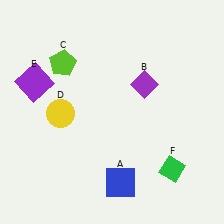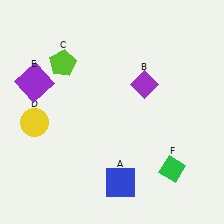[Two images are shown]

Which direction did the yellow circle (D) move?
The yellow circle (D) moved left.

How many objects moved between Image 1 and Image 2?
1 object moved between the two images.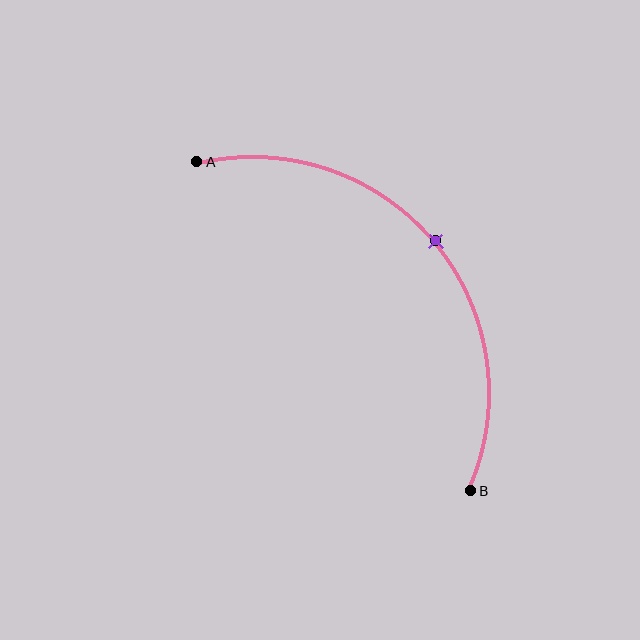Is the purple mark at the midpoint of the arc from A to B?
Yes. The purple mark lies on the arc at equal arc-length from both A and B — it is the arc midpoint.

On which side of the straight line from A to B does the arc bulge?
The arc bulges above and to the right of the straight line connecting A and B.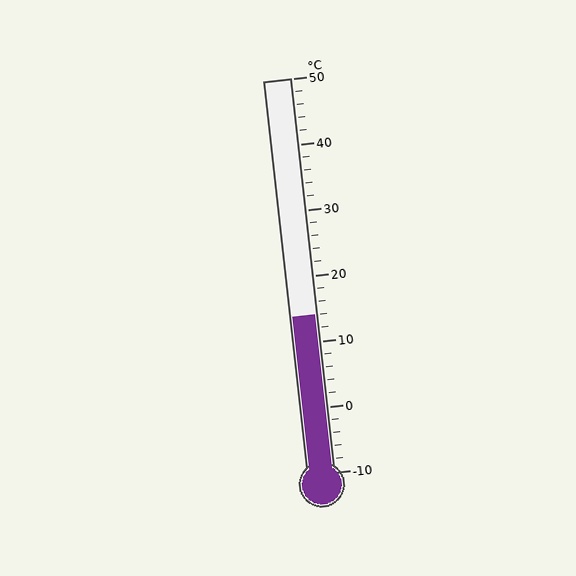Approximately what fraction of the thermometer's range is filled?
The thermometer is filled to approximately 40% of its range.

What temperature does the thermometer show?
The thermometer shows approximately 14°C.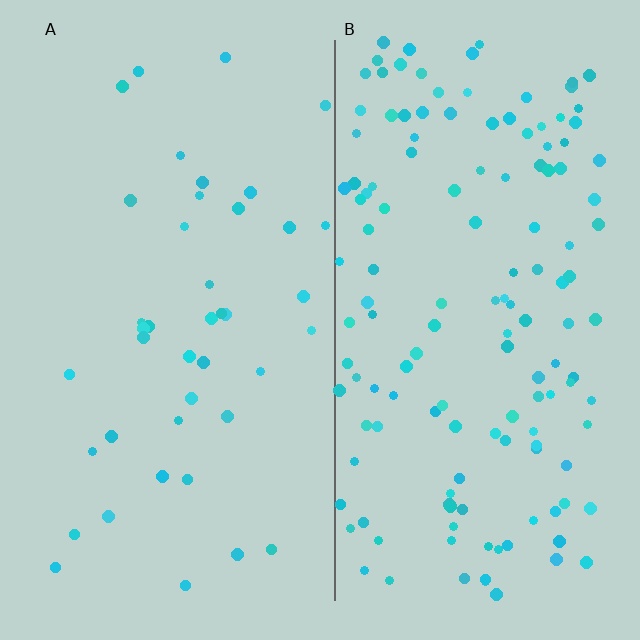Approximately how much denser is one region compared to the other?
Approximately 3.5× — region B over region A.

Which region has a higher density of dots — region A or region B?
B (the right).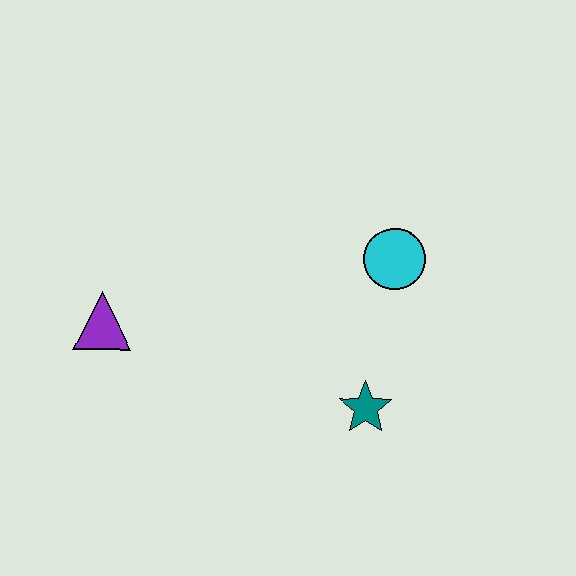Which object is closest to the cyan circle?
The teal star is closest to the cyan circle.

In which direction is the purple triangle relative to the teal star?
The purple triangle is to the left of the teal star.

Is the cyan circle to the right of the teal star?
Yes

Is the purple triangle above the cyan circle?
No